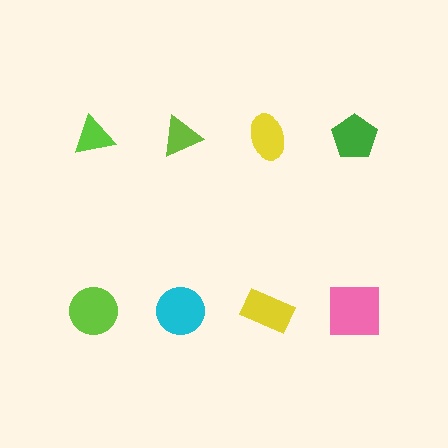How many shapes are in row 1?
4 shapes.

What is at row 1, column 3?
A yellow ellipse.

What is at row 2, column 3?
A yellow rectangle.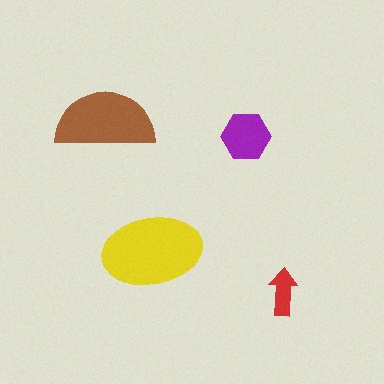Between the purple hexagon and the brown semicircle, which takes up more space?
The brown semicircle.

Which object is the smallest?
The red arrow.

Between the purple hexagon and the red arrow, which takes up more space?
The purple hexagon.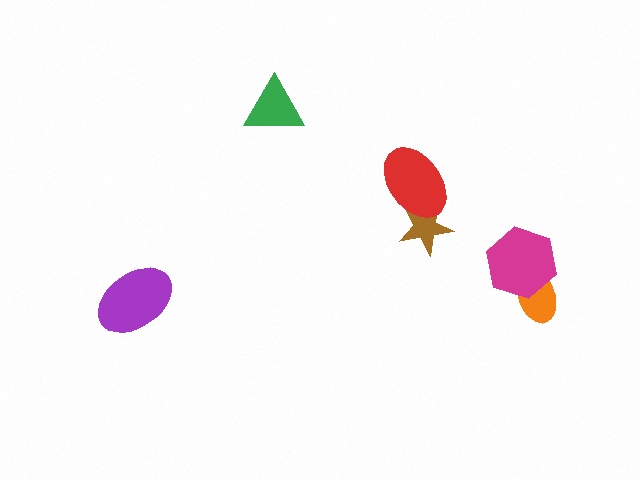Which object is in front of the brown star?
The red ellipse is in front of the brown star.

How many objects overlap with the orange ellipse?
1 object overlaps with the orange ellipse.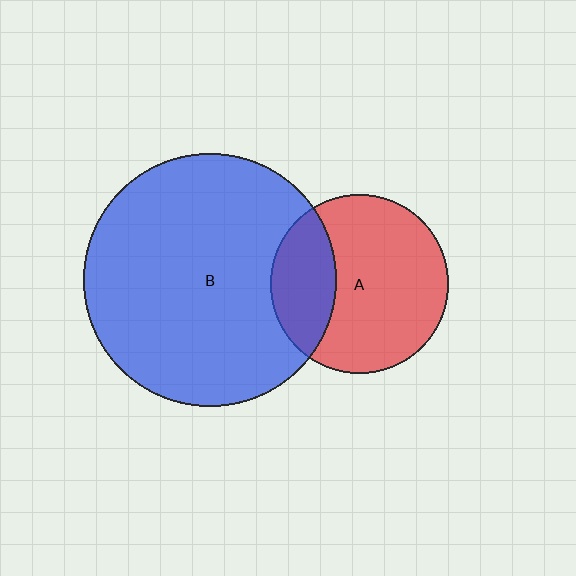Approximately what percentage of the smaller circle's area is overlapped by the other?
Approximately 30%.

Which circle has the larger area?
Circle B (blue).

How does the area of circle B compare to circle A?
Approximately 2.0 times.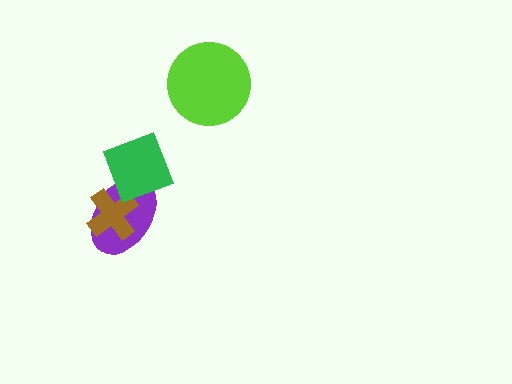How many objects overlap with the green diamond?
2 objects overlap with the green diamond.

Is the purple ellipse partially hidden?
Yes, it is partially covered by another shape.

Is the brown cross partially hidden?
Yes, it is partially covered by another shape.